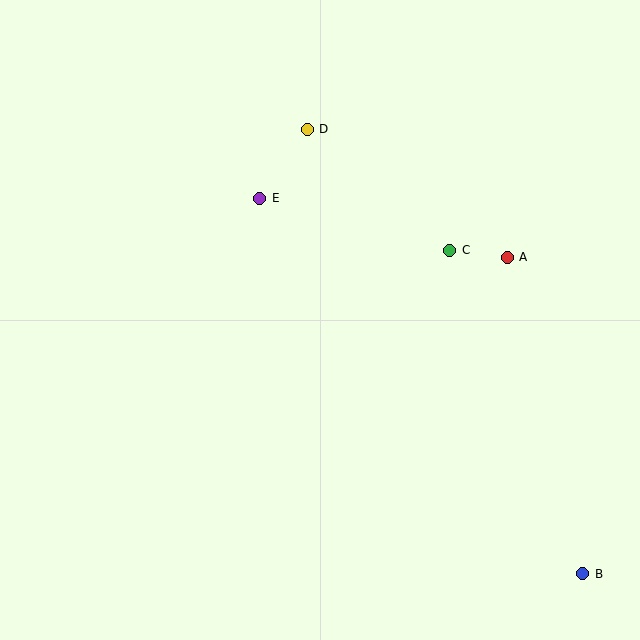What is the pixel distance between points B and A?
The distance between B and A is 325 pixels.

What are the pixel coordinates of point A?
Point A is at (507, 257).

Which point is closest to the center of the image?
Point E at (260, 198) is closest to the center.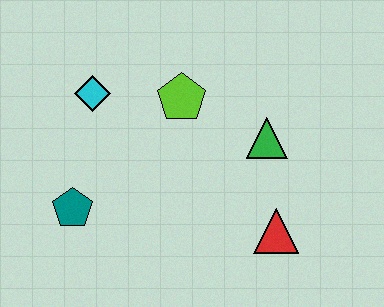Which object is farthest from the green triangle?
The teal pentagon is farthest from the green triangle.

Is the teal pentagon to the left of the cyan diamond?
Yes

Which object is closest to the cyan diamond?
The lime pentagon is closest to the cyan diamond.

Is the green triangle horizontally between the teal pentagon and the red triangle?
Yes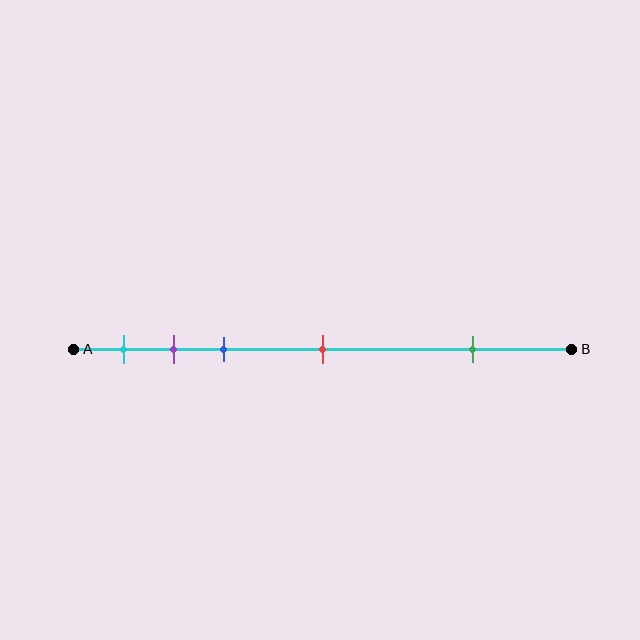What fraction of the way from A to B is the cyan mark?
The cyan mark is approximately 10% (0.1) of the way from A to B.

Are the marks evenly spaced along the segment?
No, the marks are not evenly spaced.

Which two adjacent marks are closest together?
The purple and blue marks are the closest adjacent pair.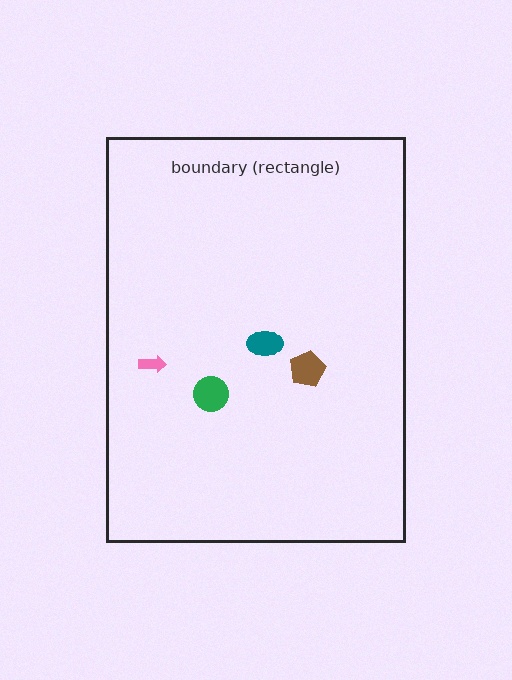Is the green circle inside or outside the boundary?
Inside.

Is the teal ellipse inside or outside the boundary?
Inside.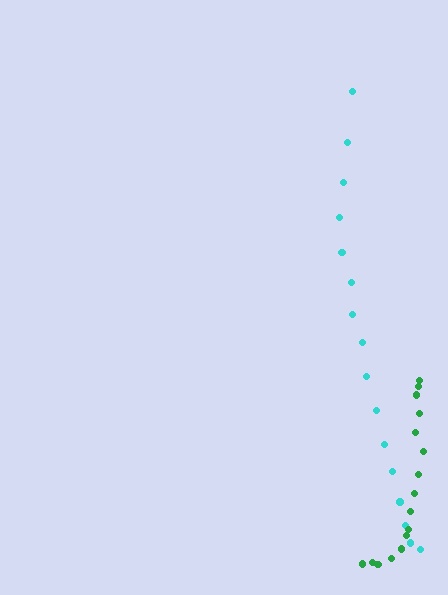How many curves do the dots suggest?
There are 2 distinct paths.